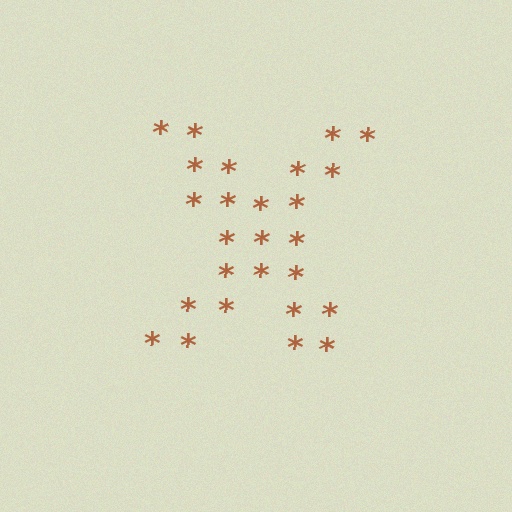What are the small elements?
The small elements are asterisks.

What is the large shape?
The large shape is the letter X.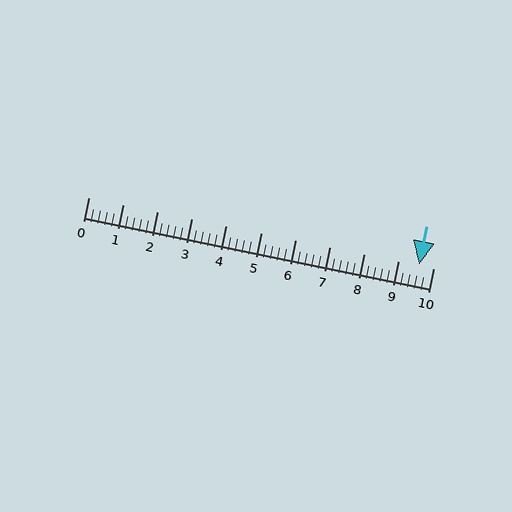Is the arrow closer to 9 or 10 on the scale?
The arrow is closer to 10.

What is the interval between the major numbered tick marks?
The major tick marks are spaced 1 units apart.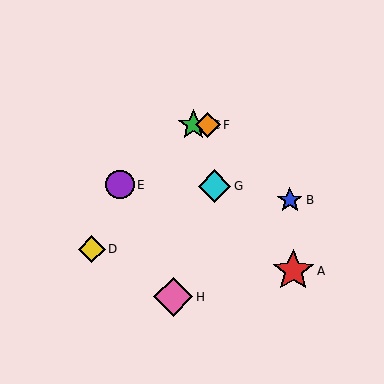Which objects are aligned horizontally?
Objects C, F are aligned horizontally.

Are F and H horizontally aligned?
No, F is at y≈125 and H is at y≈297.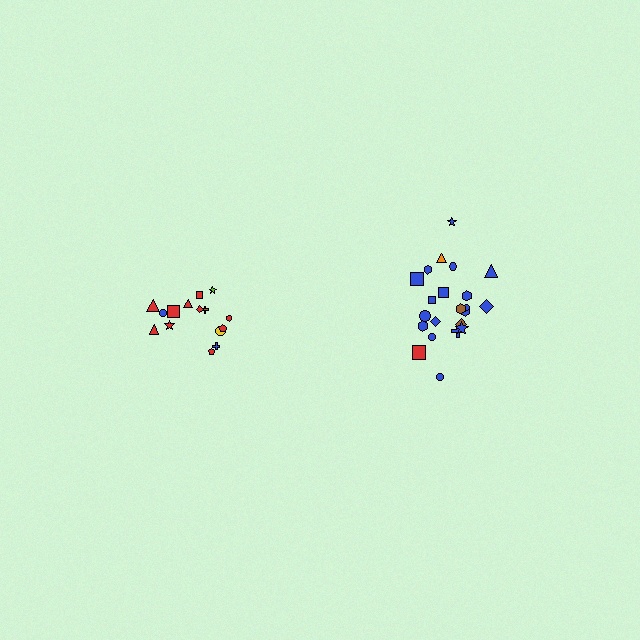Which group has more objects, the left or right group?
The right group.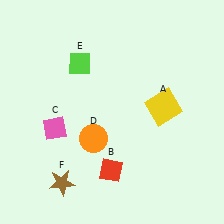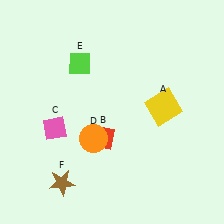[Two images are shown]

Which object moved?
The red diamond (B) moved up.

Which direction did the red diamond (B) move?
The red diamond (B) moved up.